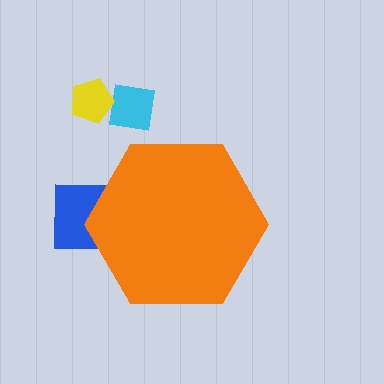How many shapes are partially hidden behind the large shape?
1 shape is partially hidden.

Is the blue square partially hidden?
Yes, the blue square is partially hidden behind the orange hexagon.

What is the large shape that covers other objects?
An orange hexagon.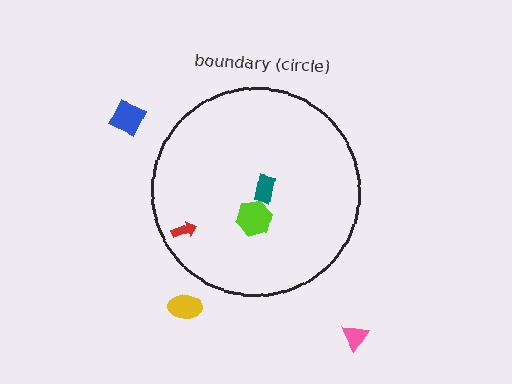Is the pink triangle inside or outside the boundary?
Outside.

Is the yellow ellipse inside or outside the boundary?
Outside.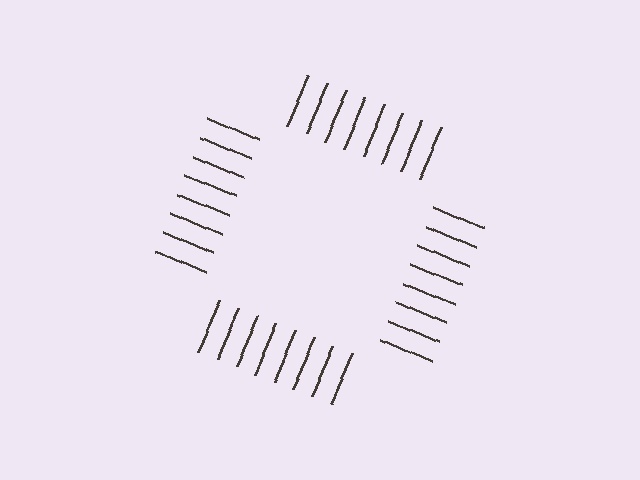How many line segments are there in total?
32 — 8 along each of the 4 edges.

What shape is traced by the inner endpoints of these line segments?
An illusory square — the line segments terminate on its edges but no continuous stroke is drawn.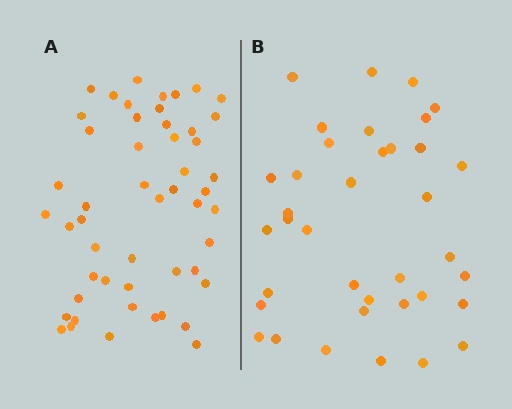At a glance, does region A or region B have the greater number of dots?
Region A (the left region) has more dots.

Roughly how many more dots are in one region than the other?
Region A has approximately 15 more dots than region B.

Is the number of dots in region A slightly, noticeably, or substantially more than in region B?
Region A has noticeably more, but not dramatically so. The ratio is roughly 1.4 to 1.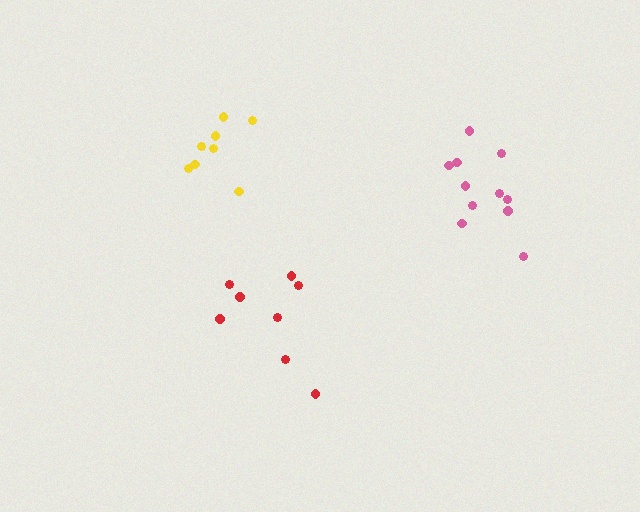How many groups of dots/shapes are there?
There are 3 groups.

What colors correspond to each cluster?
The clusters are colored: yellow, pink, red.